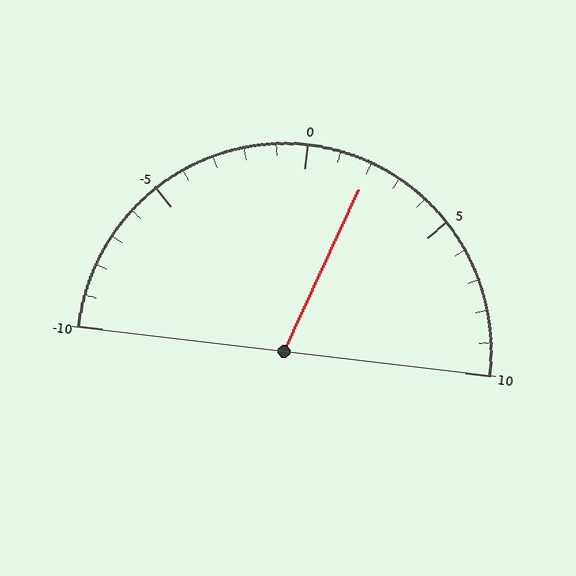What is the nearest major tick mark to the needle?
The nearest major tick mark is 0.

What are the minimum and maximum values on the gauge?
The gauge ranges from -10 to 10.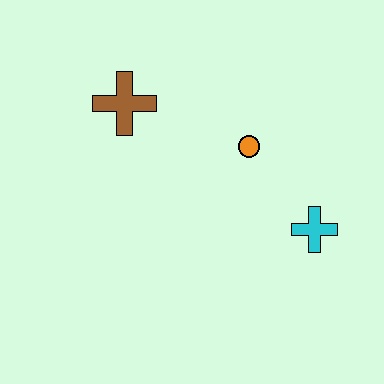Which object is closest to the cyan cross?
The orange circle is closest to the cyan cross.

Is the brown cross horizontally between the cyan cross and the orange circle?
No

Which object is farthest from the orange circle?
The brown cross is farthest from the orange circle.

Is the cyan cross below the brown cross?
Yes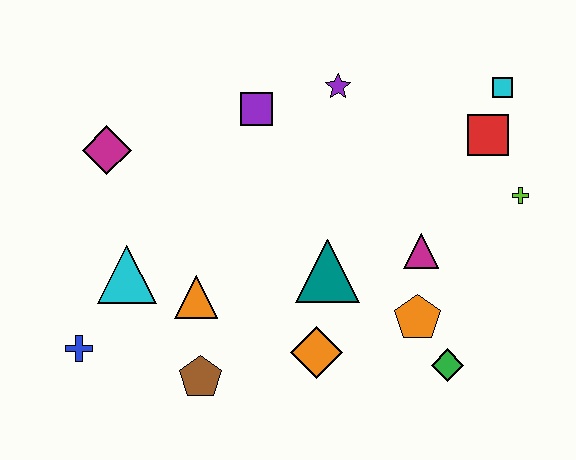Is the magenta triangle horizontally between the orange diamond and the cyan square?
Yes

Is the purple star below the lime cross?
No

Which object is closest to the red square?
The cyan square is closest to the red square.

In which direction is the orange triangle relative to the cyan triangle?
The orange triangle is to the right of the cyan triangle.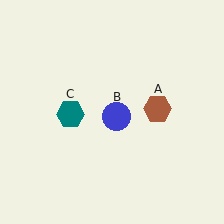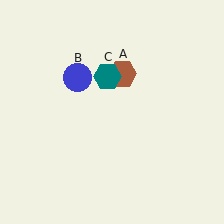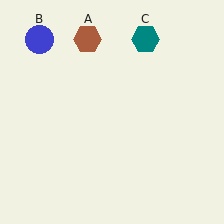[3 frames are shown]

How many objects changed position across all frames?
3 objects changed position: brown hexagon (object A), blue circle (object B), teal hexagon (object C).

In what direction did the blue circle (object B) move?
The blue circle (object B) moved up and to the left.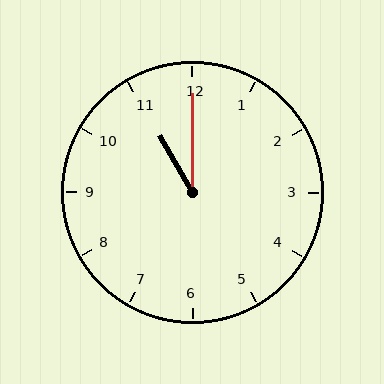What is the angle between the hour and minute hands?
Approximately 30 degrees.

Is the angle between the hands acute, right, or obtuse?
It is acute.